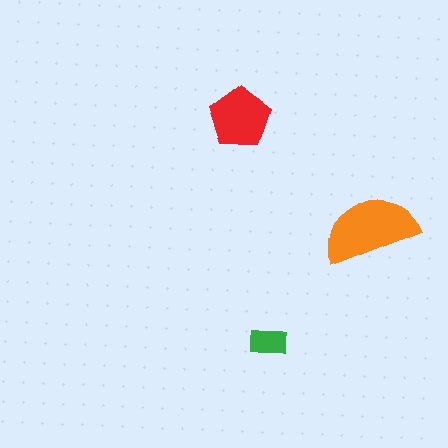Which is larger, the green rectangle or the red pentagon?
The red pentagon.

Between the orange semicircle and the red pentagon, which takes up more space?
The orange semicircle.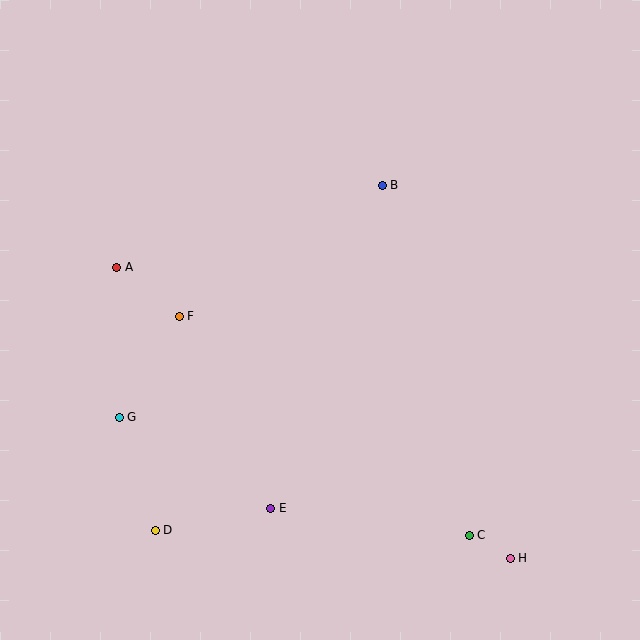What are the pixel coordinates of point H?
Point H is at (510, 558).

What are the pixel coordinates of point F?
Point F is at (179, 316).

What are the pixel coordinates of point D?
Point D is at (155, 530).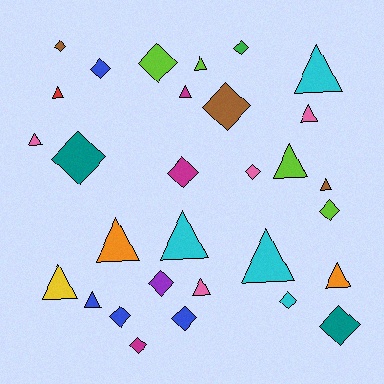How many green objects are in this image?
There is 1 green object.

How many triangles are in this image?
There are 15 triangles.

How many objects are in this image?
There are 30 objects.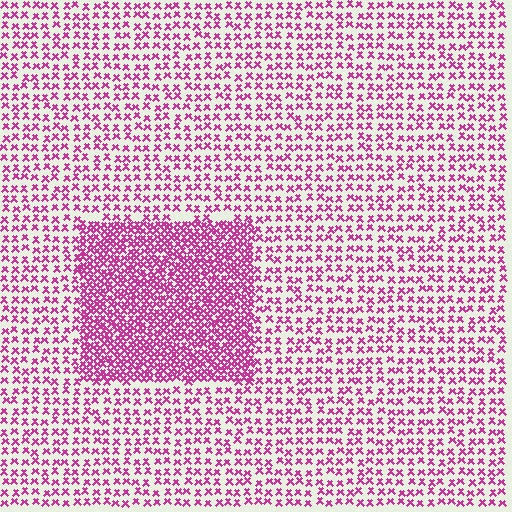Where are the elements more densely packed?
The elements are more densely packed inside the rectangle boundary.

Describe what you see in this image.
The image contains small magenta elements arranged at two different densities. A rectangle-shaped region is visible where the elements are more densely packed than the surrounding area.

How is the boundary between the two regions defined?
The boundary is defined by a change in element density (approximately 2.3x ratio). All elements are the same color, size, and shape.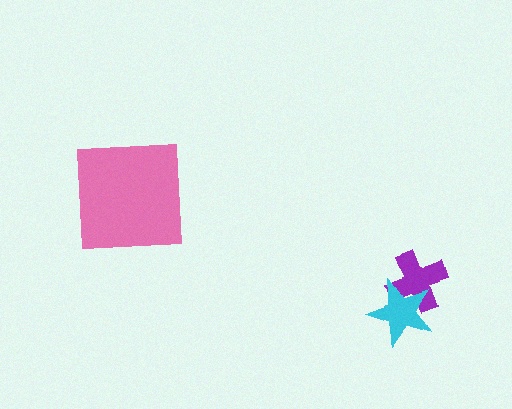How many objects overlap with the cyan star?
1 object overlaps with the cyan star.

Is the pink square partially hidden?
No, no other shape covers it.